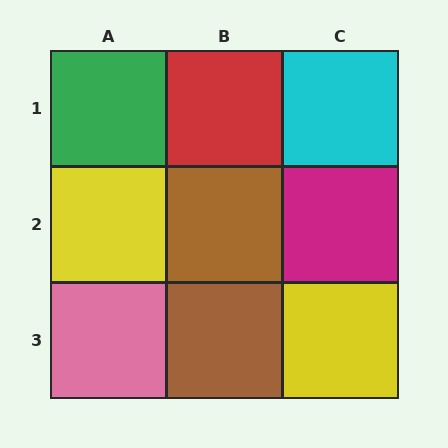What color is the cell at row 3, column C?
Yellow.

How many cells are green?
1 cell is green.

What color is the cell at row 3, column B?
Brown.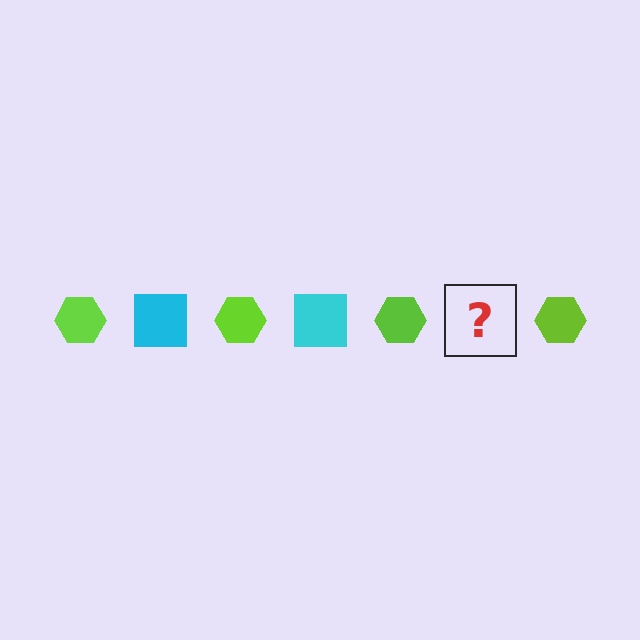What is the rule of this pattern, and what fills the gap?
The rule is that the pattern alternates between lime hexagon and cyan square. The gap should be filled with a cyan square.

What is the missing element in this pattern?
The missing element is a cyan square.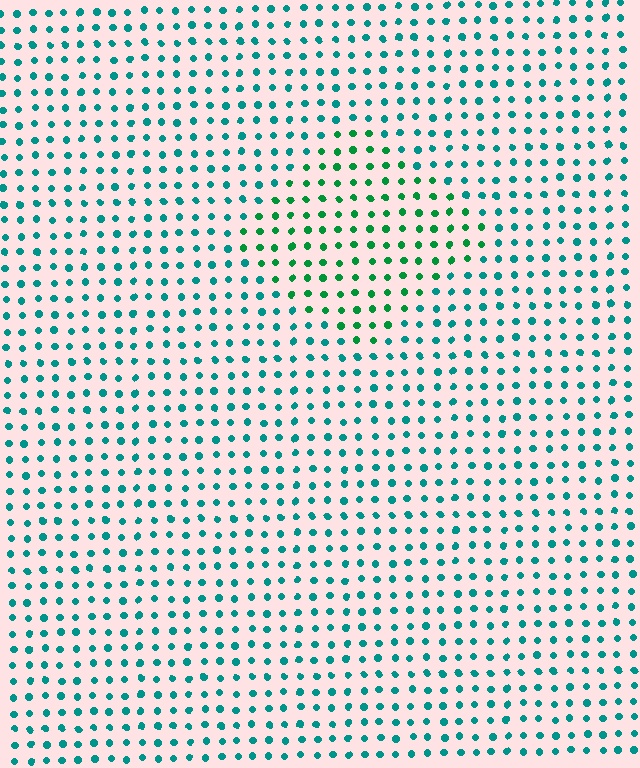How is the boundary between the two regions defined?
The boundary is defined purely by a slight shift in hue (about 34 degrees). Spacing, size, and orientation are identical on both sides.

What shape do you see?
I see a diamond.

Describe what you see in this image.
The image is filled with small teal elements in a uniform arrangement. A diamond-shaped region is visible where the elements are tinted to a slightly different hue, forming a subtle color boundary.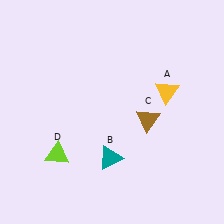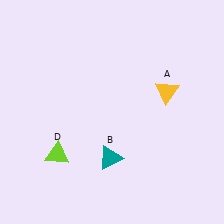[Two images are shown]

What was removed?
The brown triangle (C) was removed in Image 2.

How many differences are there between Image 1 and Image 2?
There is 1 difference between the two images.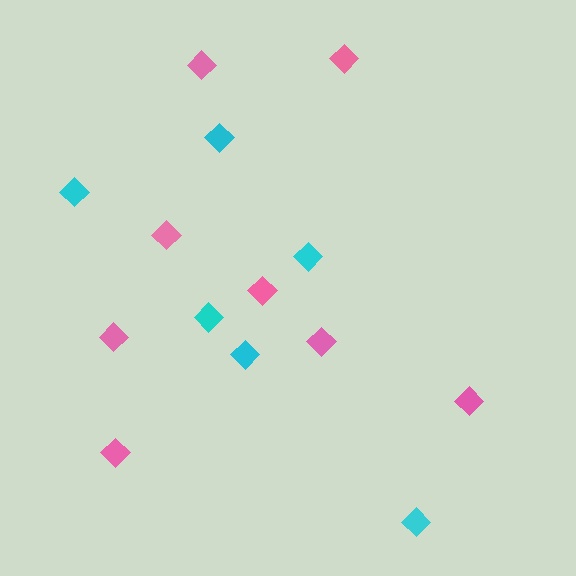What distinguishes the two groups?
There are 2 groups: one group of pink diamonds (8) and one group of cyan diamonds (6).